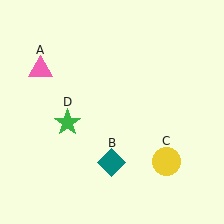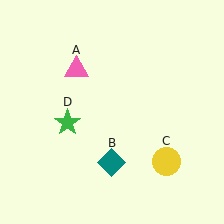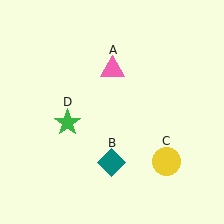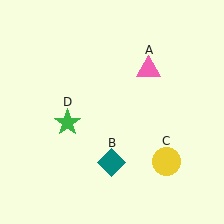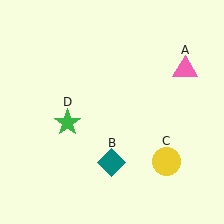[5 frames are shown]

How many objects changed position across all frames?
1 object changed position: pink triangle (object A).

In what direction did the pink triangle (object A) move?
The pink triangle (object A) moved right.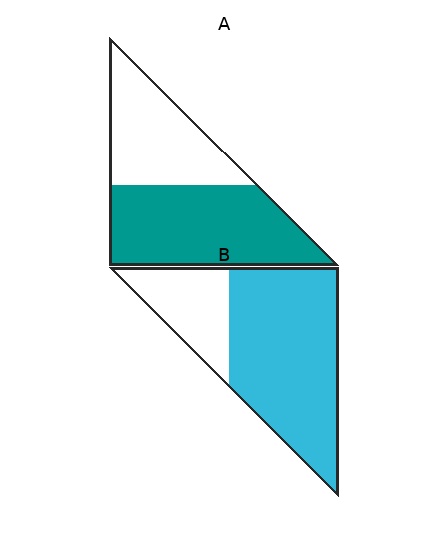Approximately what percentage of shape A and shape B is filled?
A is approximately 60% and B is approximately 75%.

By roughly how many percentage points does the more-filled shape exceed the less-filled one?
By roughly 15 percentage points (B over A).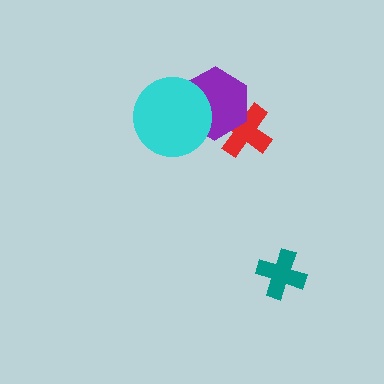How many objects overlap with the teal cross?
0 objects overlap with the teal cross.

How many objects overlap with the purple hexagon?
2 objects overlap with the purple hexagon.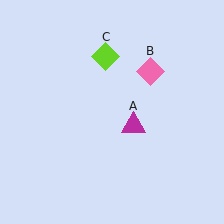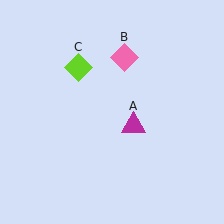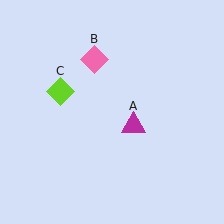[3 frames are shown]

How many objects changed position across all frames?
2 objects changed position: pink diamond (object B), lime diamond (object C).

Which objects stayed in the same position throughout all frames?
Magenta triangle (object A) remained stationary.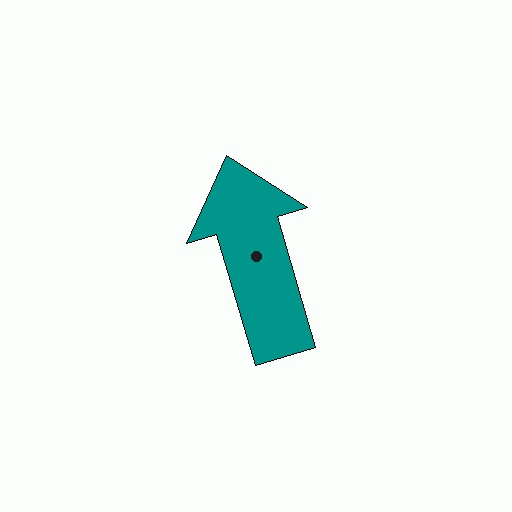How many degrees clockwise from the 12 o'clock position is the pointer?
Approximately 344 degrees.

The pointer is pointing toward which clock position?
Roughly 11 o'clock.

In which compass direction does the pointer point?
North.